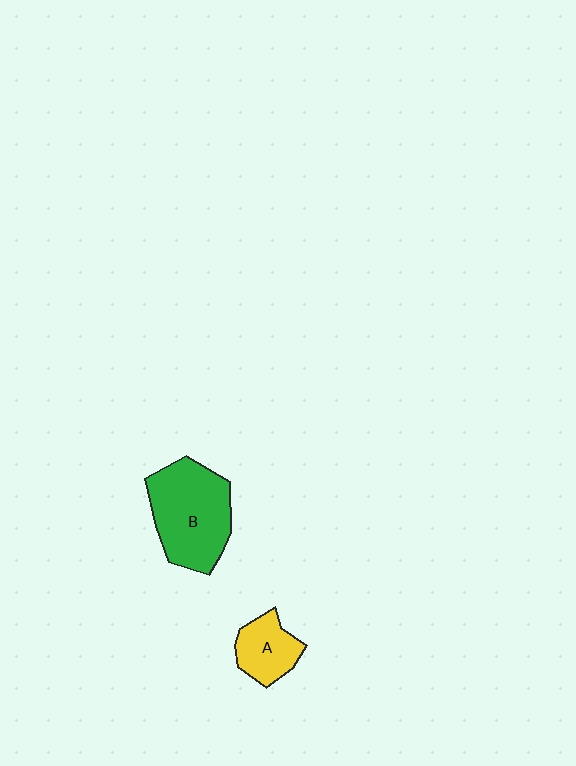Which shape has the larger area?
Shape B (green).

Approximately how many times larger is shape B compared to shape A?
Approximately 2.1 times.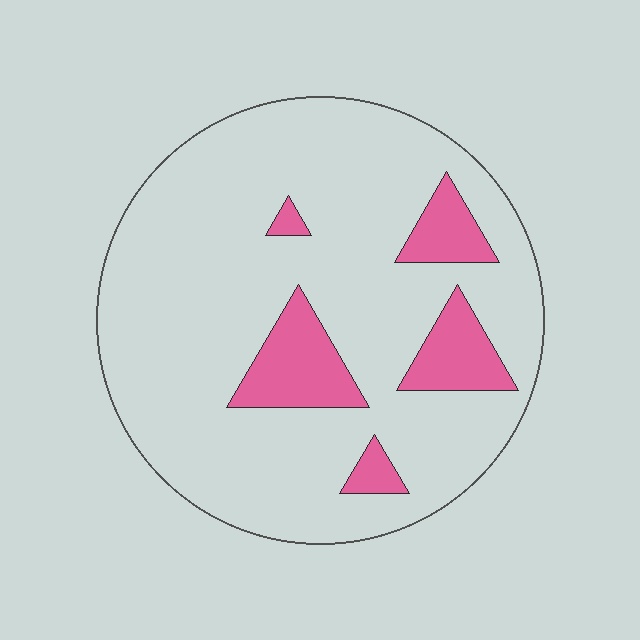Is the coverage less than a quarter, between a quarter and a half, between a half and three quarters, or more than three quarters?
Less than a quarter.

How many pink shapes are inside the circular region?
5.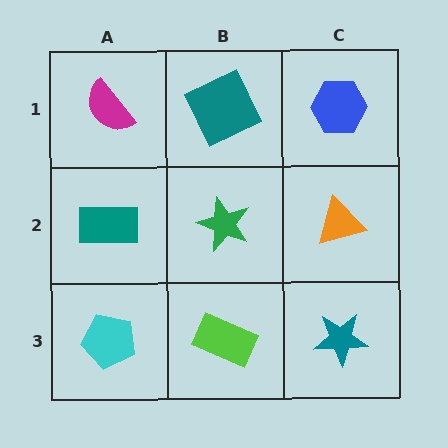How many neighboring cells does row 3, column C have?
2.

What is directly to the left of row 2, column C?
A green star.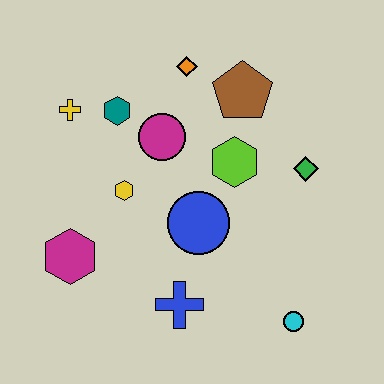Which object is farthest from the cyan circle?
The yellow cross is farthest from the cyan circle.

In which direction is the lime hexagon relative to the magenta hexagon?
The lime hexagon is to the right of the magenta hexagon.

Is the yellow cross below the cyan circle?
No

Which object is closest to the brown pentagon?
The orange diamond is closest to the brown pentagon.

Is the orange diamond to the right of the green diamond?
No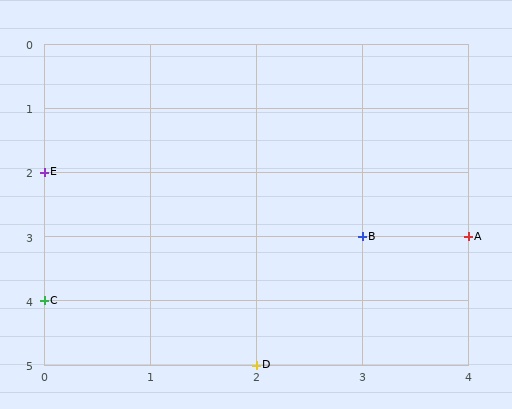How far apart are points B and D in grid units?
Points B and D are 1 column and 2 rows apart (about 2.2 grid units diagonally).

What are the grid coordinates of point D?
Point D is at grid coordinates (2, 5).